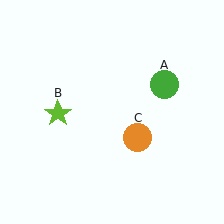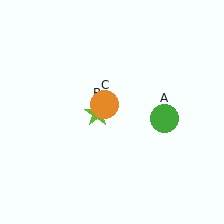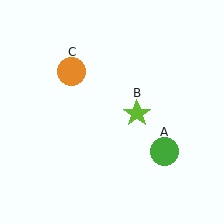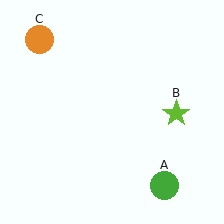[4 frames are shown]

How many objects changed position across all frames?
3 objects changed position: green circle (object A), lime star (object B), orange circle (object C).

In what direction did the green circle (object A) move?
The green circle (object A) moved down.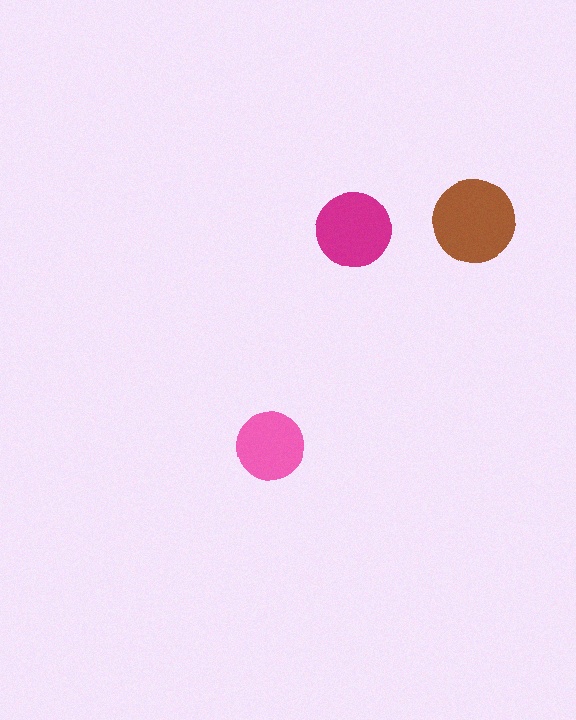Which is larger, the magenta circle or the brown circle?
The brown one.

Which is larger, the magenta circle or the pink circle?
The magenta one.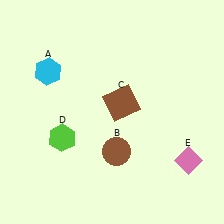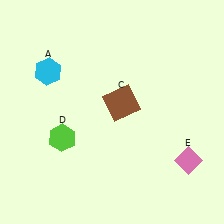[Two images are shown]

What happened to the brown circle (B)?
The brown circle (B) was removed in Image 2. It was in the bottom-right area of Image 1.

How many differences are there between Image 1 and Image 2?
There is 1 difference between the two images.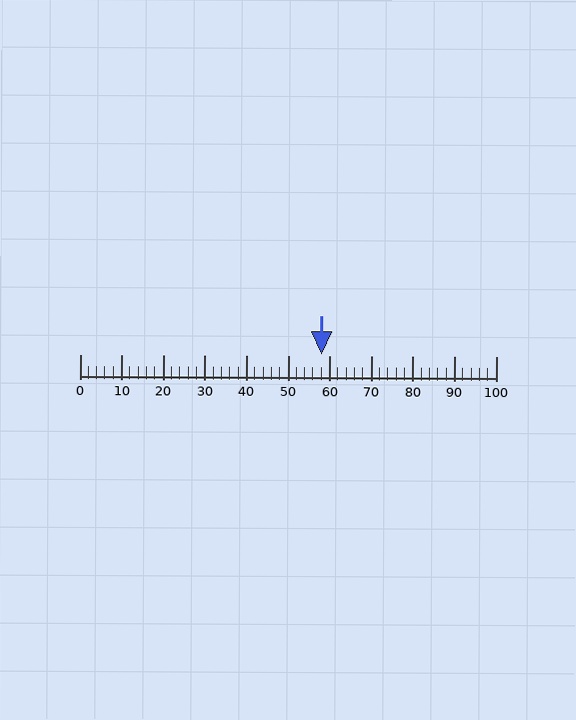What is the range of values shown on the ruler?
The ruler shows values from 0 to 100.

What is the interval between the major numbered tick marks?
The major tick marks are spaced 10 units apart.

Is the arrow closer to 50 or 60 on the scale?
The arrow is closer to 60.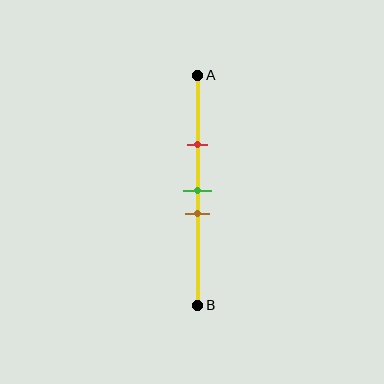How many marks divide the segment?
There are 3 marks dividing the segment.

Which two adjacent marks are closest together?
The green and brown marks are the closest adjacent pair.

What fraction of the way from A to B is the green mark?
The green mark is approximately 50% (0.5) of the way from A to B.